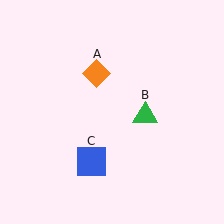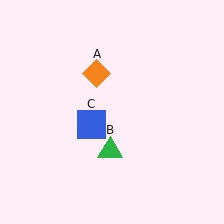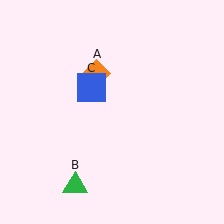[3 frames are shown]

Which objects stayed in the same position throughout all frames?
Orange diamond (object A) remained stationary.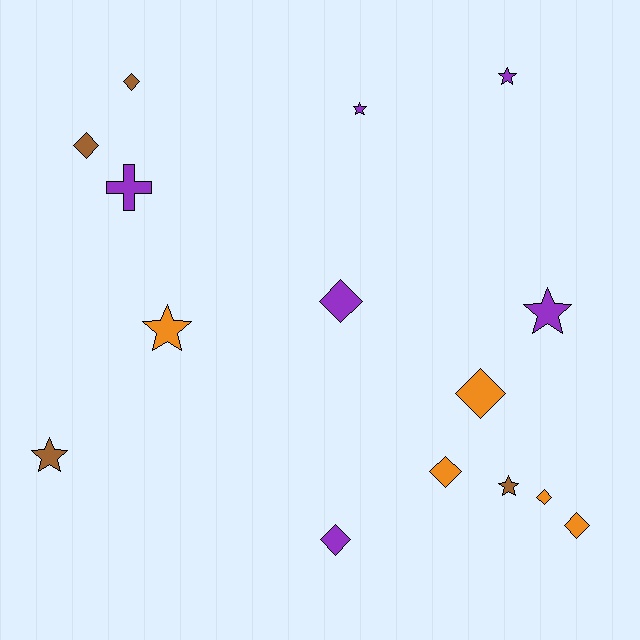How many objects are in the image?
There are 15 objects.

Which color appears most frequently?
Purple, with 6 objects.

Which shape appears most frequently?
Diamond, with 8 objects.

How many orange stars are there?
There is 1 orange star.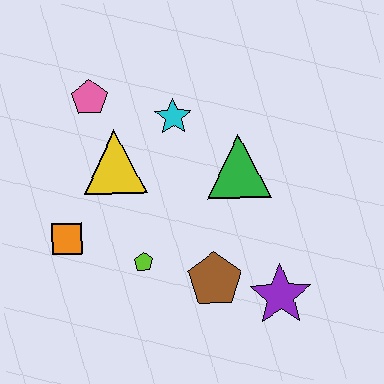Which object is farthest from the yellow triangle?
The purple star is farthest from the yellow triangle.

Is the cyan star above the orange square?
Yes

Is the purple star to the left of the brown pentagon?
No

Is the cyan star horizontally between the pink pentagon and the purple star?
Yes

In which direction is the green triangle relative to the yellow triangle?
The green triangle is to the right of the yellow triangle.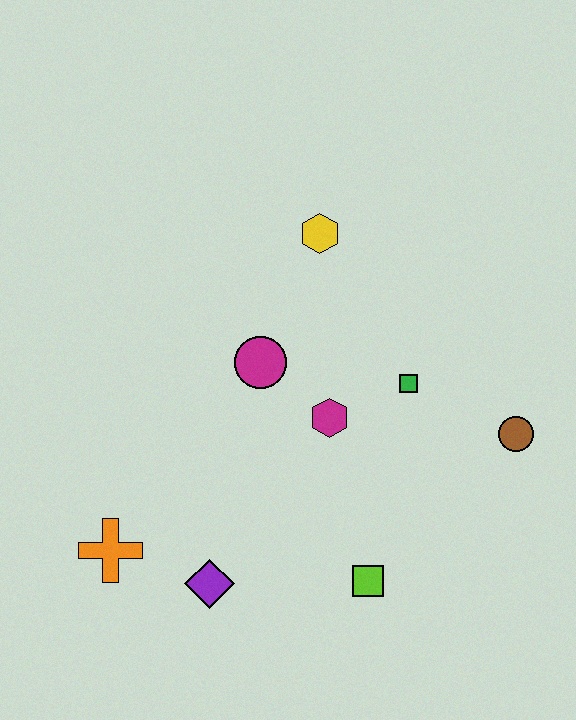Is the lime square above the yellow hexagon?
No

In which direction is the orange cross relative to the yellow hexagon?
The orange cross is below the yellow hexagon.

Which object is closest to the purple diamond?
The orange cross is closest to the purple diamond.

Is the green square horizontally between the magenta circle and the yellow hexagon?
No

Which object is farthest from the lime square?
The yellow hexagon is farthest from the lime square.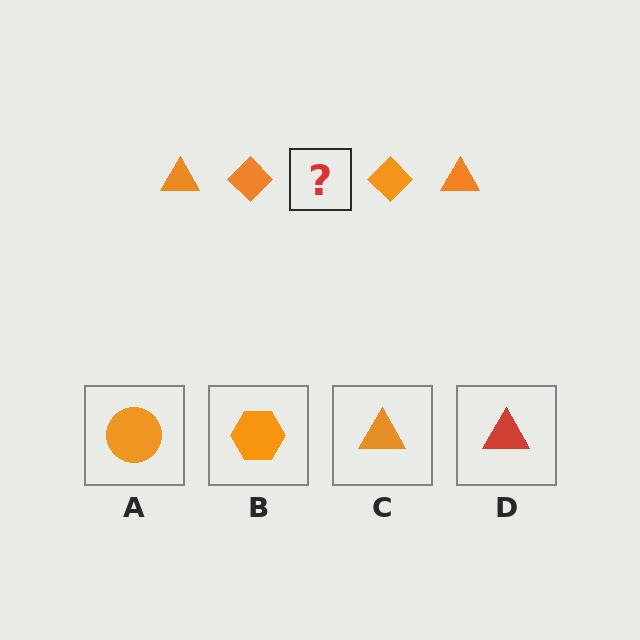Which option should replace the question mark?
Option C.